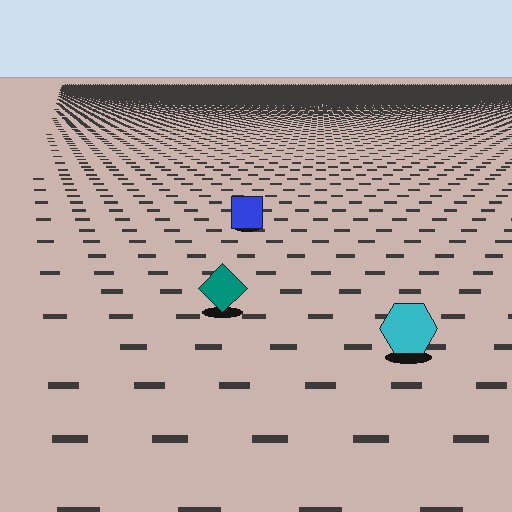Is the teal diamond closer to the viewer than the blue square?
Yes. The teal diamond is closer — you can tell from the texture gradient: the ground texture is coarser near it.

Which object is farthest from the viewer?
The blue square is farthest from the viewer. It appears smaller and the ground texture around it is denser.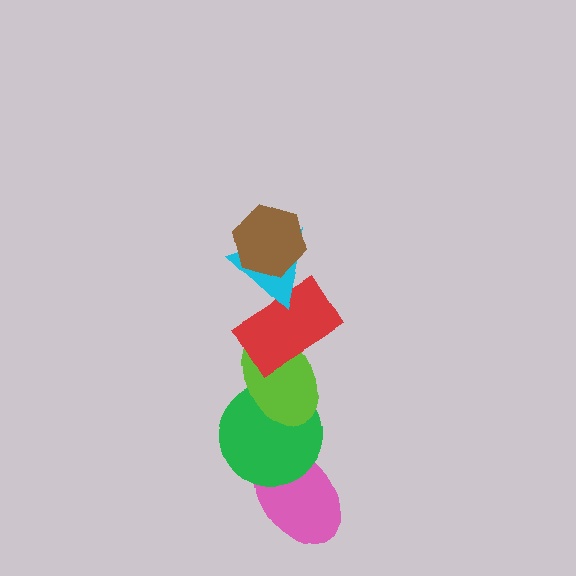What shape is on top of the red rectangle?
The cyan triangle is on top of the red rectangle.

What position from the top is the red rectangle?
The red rectangle is 3rd from the top.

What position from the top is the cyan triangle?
The cyan triangle is 2nd from the top.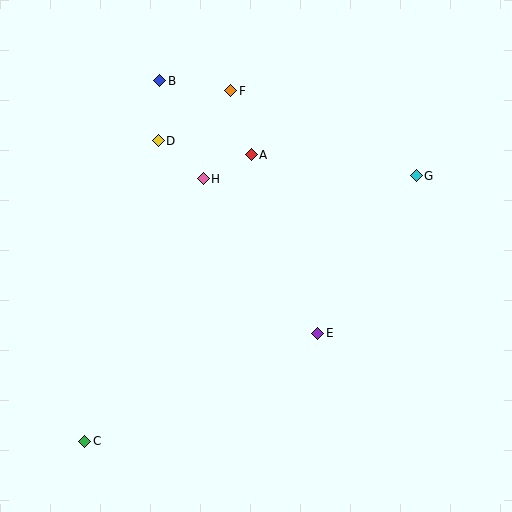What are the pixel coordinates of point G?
Point G is at (416, 176).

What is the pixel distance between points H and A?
The distance between H and A is 54 pixels.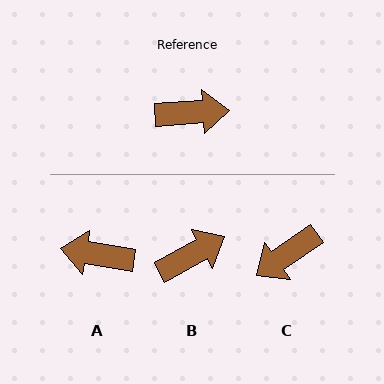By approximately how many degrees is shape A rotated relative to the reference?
Approximately 167 degrees counter-clockwise.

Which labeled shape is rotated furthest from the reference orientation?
A, about 167 degrees away.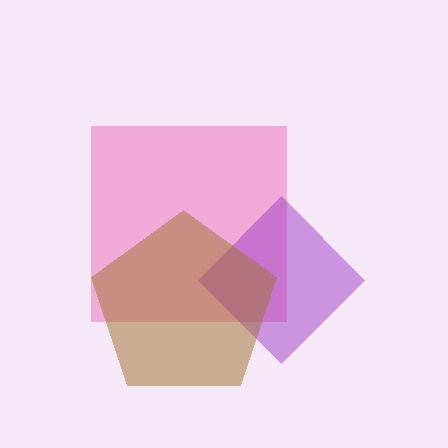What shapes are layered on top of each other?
The layered shapes are: a pink square, a purple diamond, a brown pentagon.